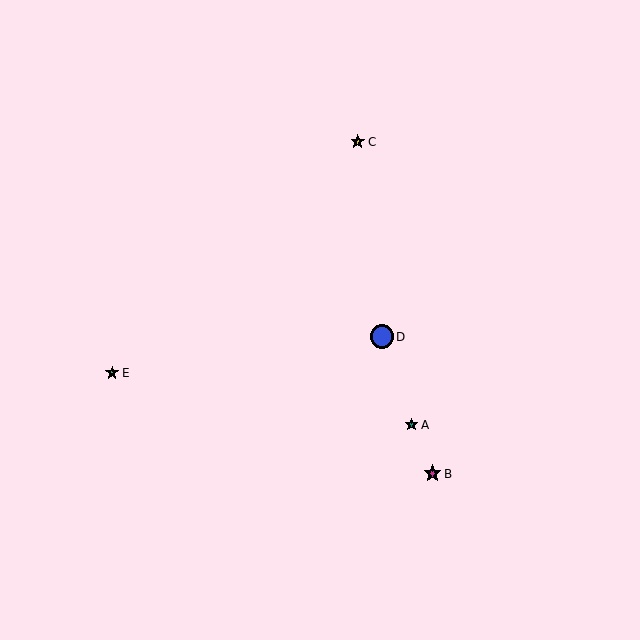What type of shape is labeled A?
Shape A is a teal star.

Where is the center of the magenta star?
The center of the magenta star is at (432, 474).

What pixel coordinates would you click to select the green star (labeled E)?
Click at (112, 373) to select the green star E.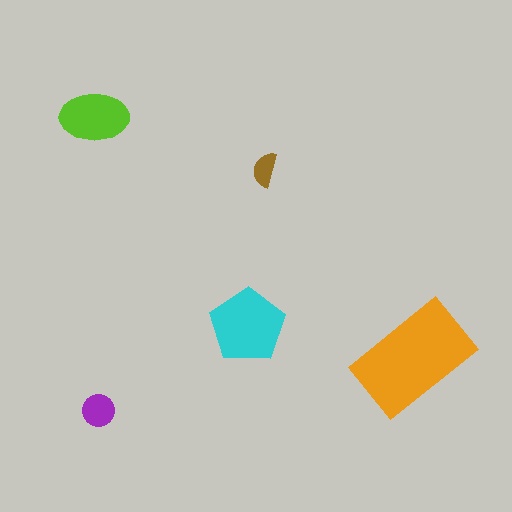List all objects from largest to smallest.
The orange rectangle, the cyan pentagon, the lime ellipse, the purple circle, the brown semicircle.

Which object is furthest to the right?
The orange rectangle is rightmost.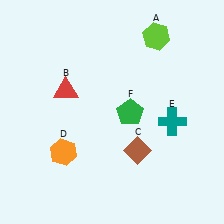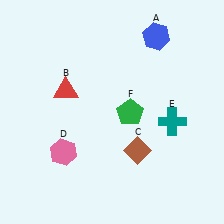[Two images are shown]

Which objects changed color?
A changed from lime to blue. D changed from orange to pink.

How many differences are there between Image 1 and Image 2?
There are 2 differences between the two images.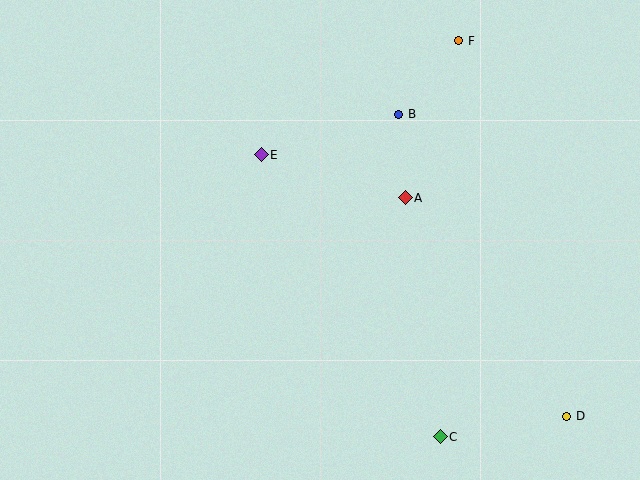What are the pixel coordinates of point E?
Point E is at (261, 155).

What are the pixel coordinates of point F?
Point F is at (459, 41).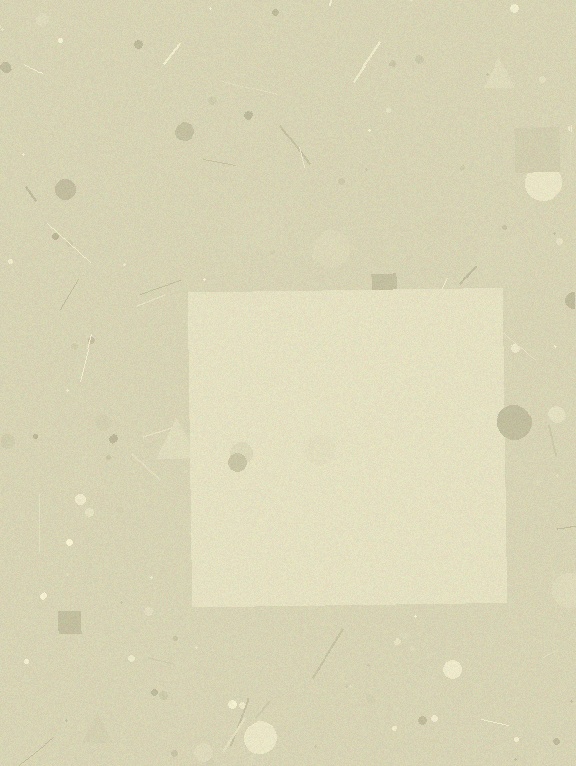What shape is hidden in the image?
A square is hidden in the image.